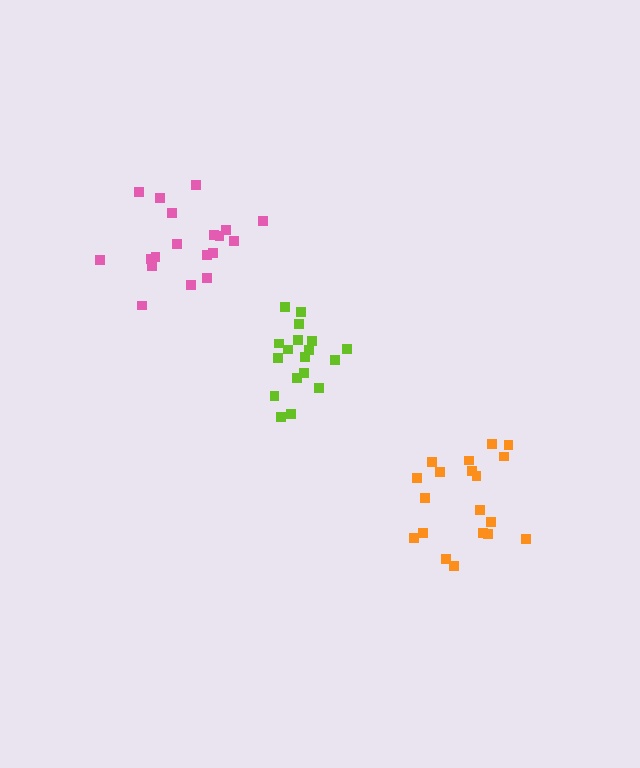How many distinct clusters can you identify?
There are 3 distinct clusters.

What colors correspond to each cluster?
The clusters are colored: pink, lime, orange.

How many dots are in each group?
Group 1: 19 dots, Group 2: 18 dots, Group 3: 19 dots (56 total).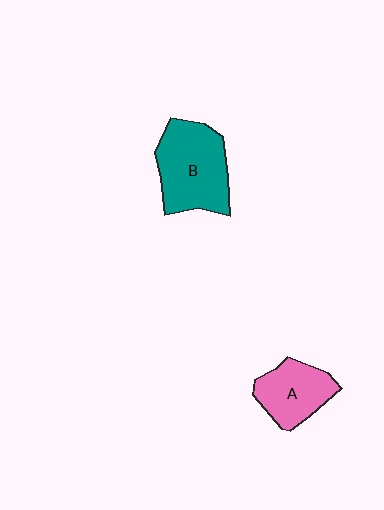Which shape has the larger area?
Shape B (teal).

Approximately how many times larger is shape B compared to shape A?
Approximately 1.5 times.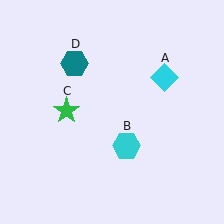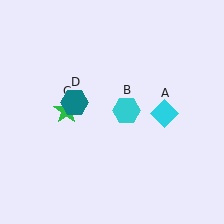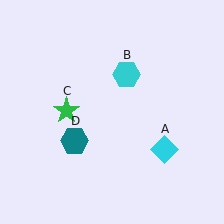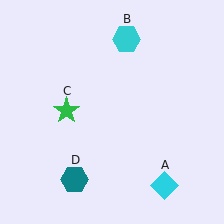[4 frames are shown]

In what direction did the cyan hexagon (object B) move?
The cyan hexagon (object B) moved up.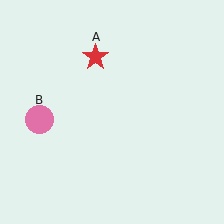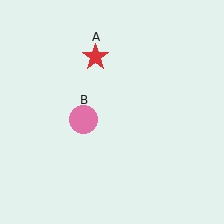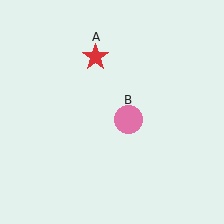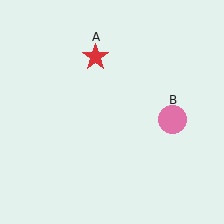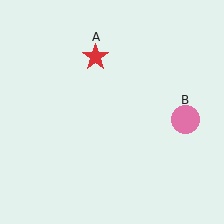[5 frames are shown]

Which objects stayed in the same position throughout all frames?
Red star (object A) remained stationary.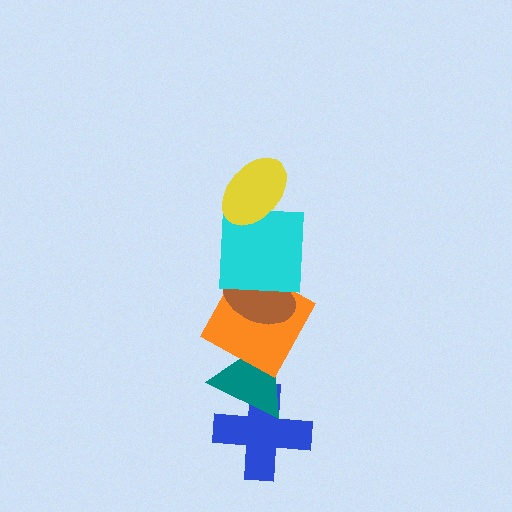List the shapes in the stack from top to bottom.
From top to bottom: the yellow ellipse, the cyan square, the brown ellipse, the orange square, the teal triangle, the blue cross.